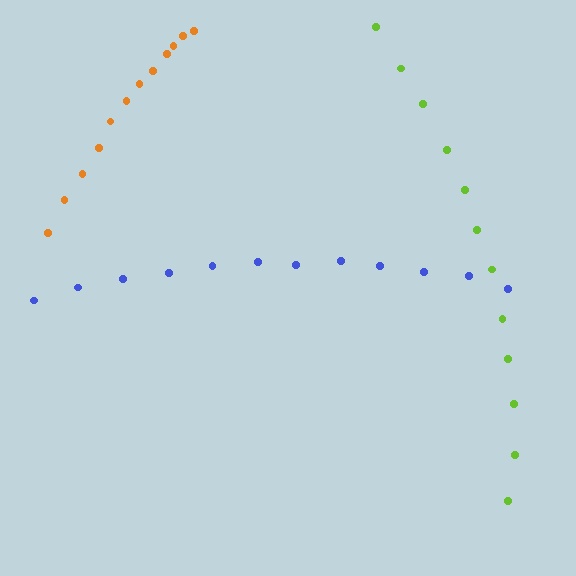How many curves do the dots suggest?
There are 3 distinct paths.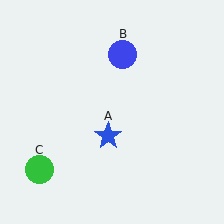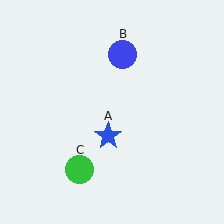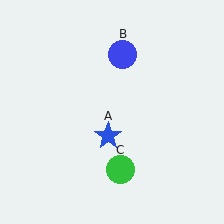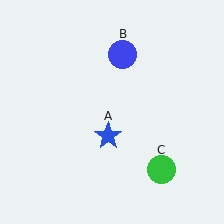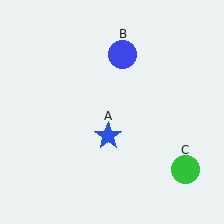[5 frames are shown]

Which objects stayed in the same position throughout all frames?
Blue star (object A) and blue circle (object B) remained stationary.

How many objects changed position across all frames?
1 object changed position: green circle (object C).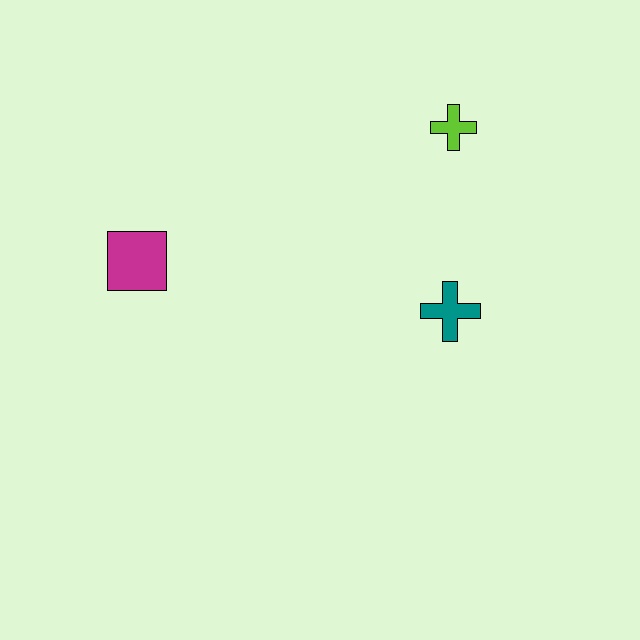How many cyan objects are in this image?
There are no cyan objects.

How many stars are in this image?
There are no stars.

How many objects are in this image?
There are 3 objects.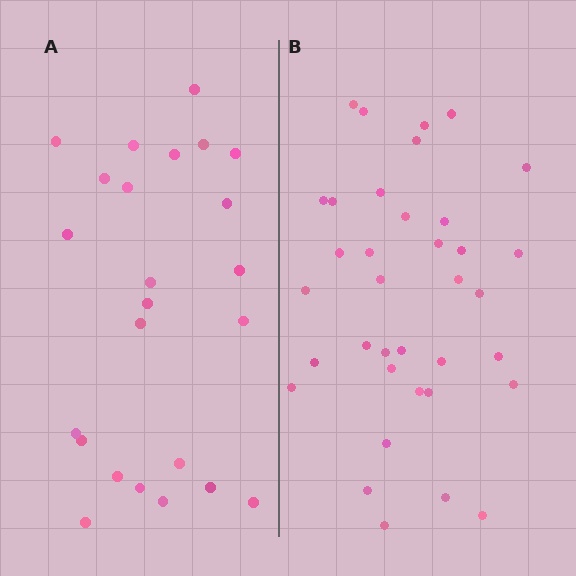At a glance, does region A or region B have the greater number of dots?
Region B (the right region) has more dots.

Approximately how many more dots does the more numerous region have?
Region B has roughly 12 or so more dots than region A.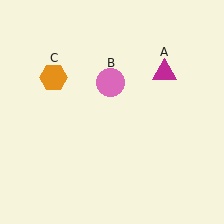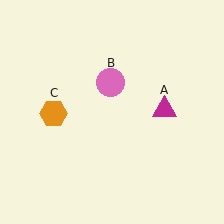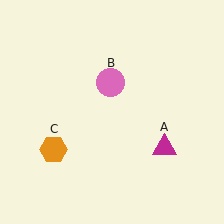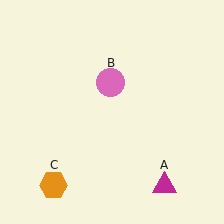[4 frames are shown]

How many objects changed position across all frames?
2 objects changed position: magenta triangle (object A), orange hexagon (object C).